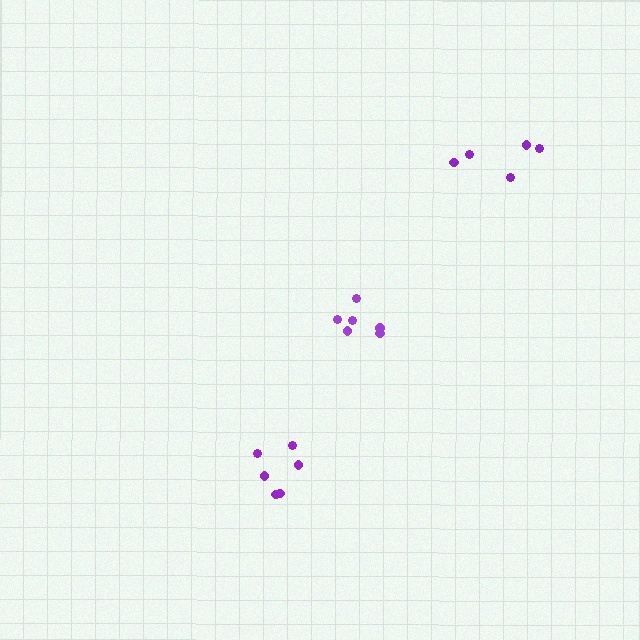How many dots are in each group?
Group 1: 5 dots, Group 2: 6 dots, Group 3: 6 dots (17 total).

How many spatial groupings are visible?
There are 3 spatial groupings.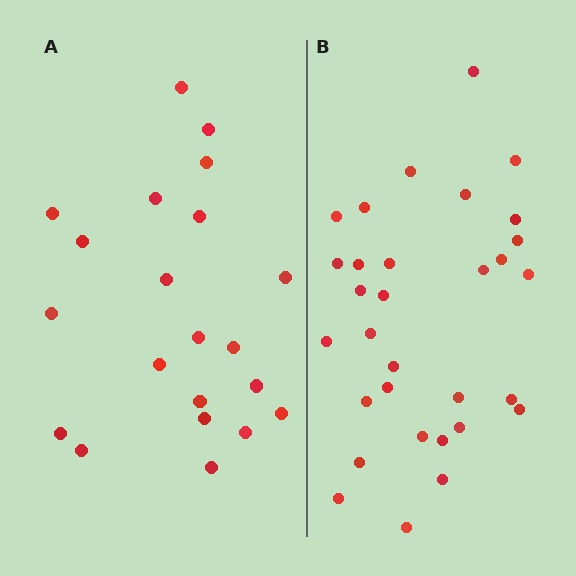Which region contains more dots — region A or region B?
Region B (the right region) has more dots.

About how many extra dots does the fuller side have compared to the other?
Region B has roughly 10 or so more dots than region A.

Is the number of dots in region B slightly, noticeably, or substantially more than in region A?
Region B has substantially more. The ratio is roughly 1.5 to 1.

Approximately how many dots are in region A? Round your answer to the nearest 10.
About 20 dots. (The exact count is 21, which rounds to 20.)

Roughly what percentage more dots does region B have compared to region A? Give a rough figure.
About 50% more.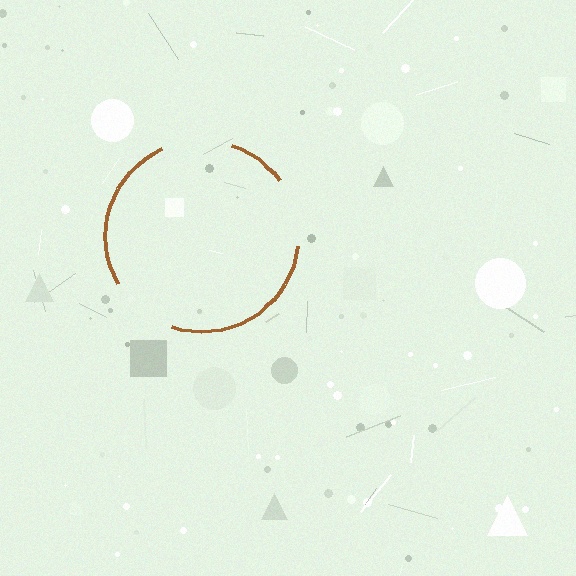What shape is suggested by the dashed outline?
The dashed outline suggests a circle.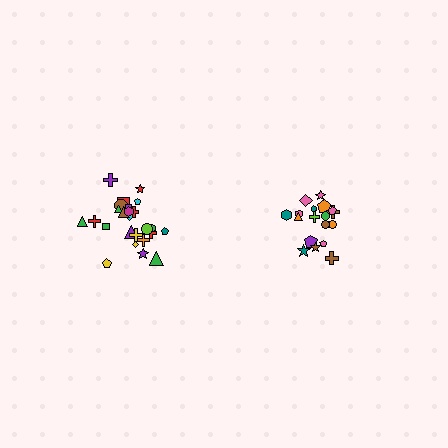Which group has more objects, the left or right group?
The left group.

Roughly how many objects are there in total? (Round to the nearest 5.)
Roughly 45 objects in total.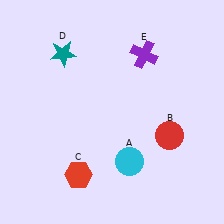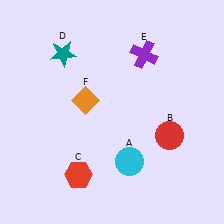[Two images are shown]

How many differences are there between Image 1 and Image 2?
There is 1 difference between the two images.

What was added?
An orange diamond (F) was added in Image 2.